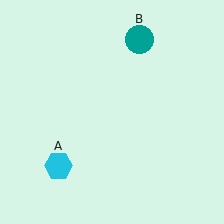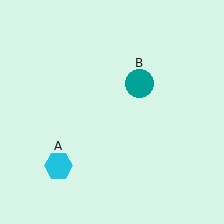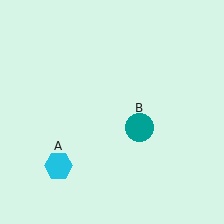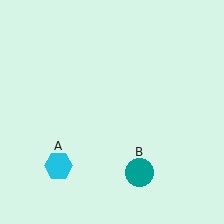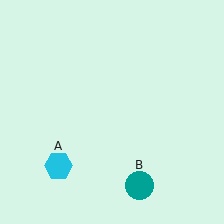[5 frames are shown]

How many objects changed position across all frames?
1 object changed position: teal circle (object B).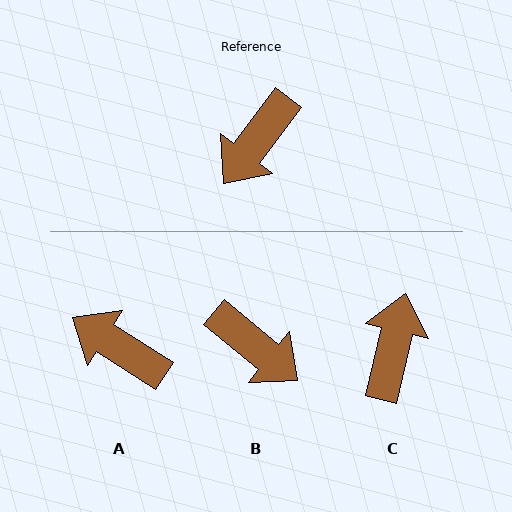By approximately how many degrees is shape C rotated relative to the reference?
Approximately 156 degrees clockwise.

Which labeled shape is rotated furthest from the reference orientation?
C, about 156 degrees away.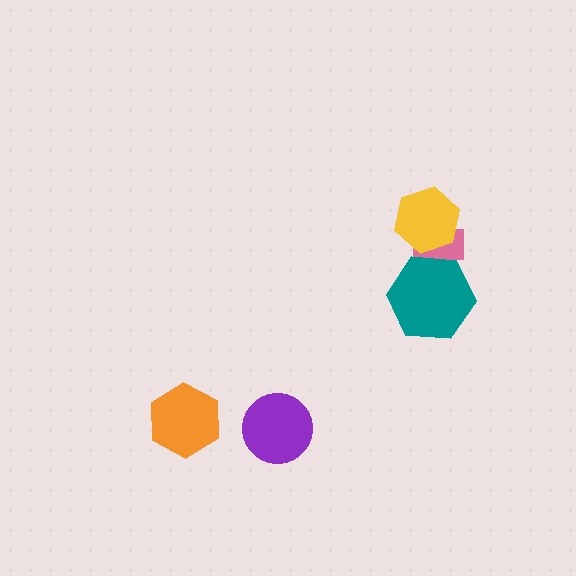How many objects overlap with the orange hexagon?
0 objects overlap with the orange hexagon.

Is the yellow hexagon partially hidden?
No, no other shape covers it.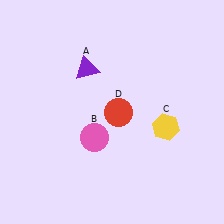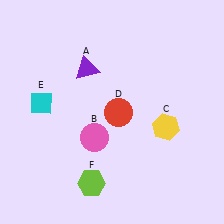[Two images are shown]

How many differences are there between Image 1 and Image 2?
There are 2 differences between the two images.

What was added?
A cyan diamond (E), a lime hexagon (F) were added in Image 2.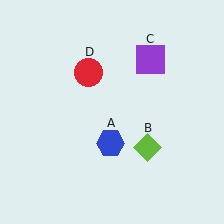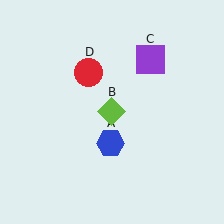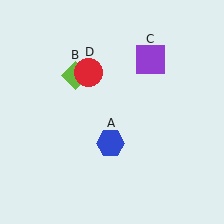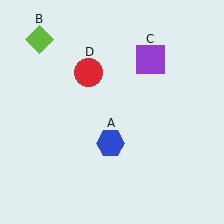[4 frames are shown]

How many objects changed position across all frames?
1 object changed position: lime diamond (object B).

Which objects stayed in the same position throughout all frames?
Blue hexagon (object A) and purple square (object C) and red circle (object D) remained stationary.